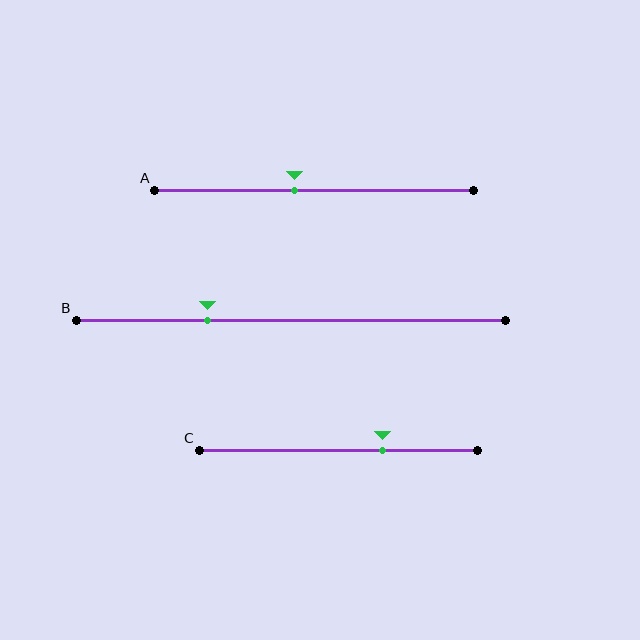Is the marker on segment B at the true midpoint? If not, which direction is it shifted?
No, the marker on segment B is shifted to the left by about 19% of the segment length.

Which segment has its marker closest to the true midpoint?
Segment A has its marker closest to the true midpoint.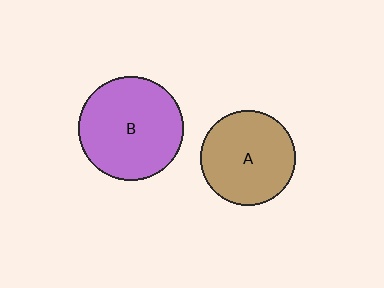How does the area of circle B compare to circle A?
Approximately 1.2 times.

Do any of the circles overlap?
No, none of the circles overlap.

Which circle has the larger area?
Circle B (purple).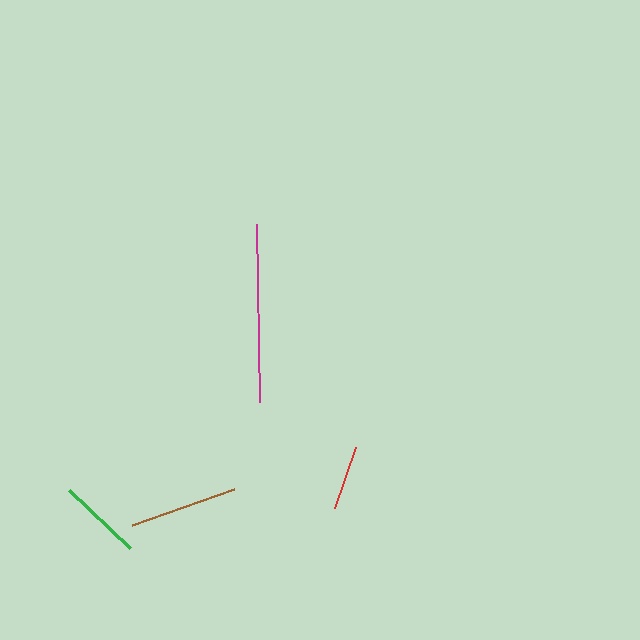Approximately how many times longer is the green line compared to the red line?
The green line is approximately 1.3 times the length of the red line.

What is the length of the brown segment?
The brown segment is approximately 108 pixels long.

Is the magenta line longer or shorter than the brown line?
The magenta line is longer than the brown line.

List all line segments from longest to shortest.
From longest to shortest: magenta, brown, green, red.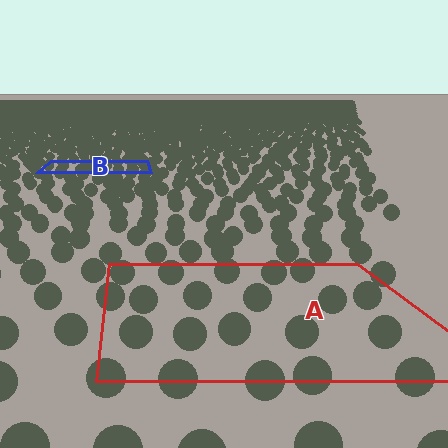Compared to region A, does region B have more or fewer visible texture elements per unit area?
Region B has more texture elements per unit area — they are packed more densely because it is farther away.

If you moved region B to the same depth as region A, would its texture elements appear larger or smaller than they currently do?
They would appear larger. At a closer depth, the same texture elements are projected at a bigger on-screen size.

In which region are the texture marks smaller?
The texture marks are smaller in region B, because it is farther away.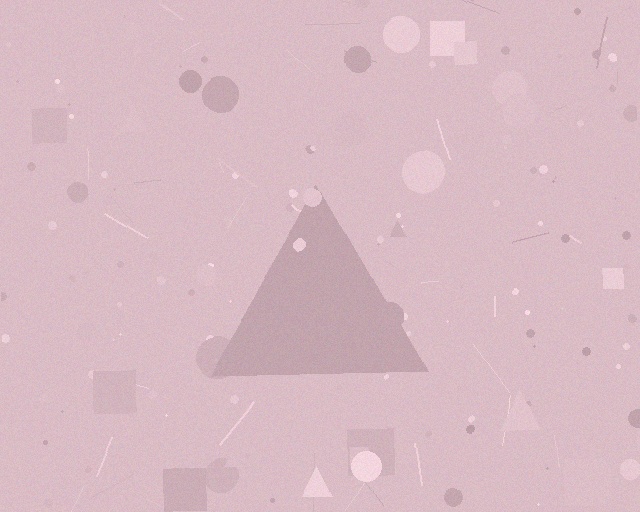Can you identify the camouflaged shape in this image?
The camouflaged shape is a triangle.